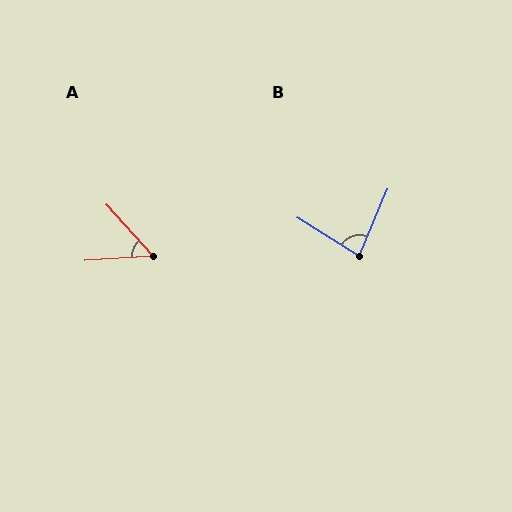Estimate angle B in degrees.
Approximately 81 degrees.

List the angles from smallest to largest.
A (51°), B (81°).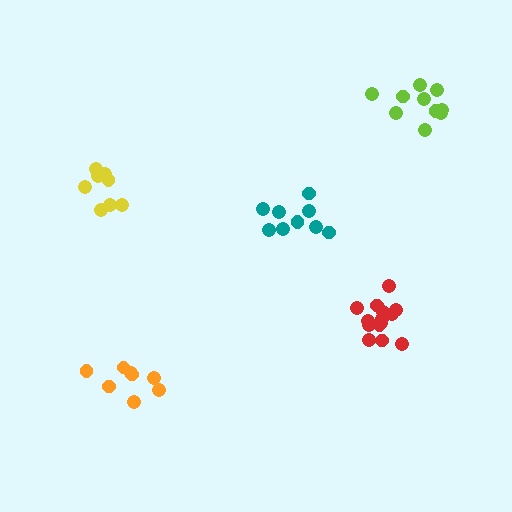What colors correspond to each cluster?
The clusters are colored: teal, orange, yellow, red, lime.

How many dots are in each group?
Group 1: 9 dots, Group 2: 8 dots, Group 3: 8 dots, Group 4: 14 dots, Group 5: 10 dots (49 total).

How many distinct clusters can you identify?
There are 5 distinct clusters.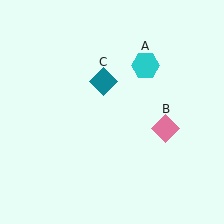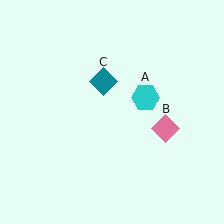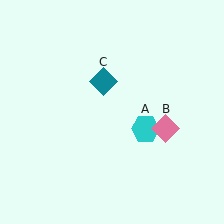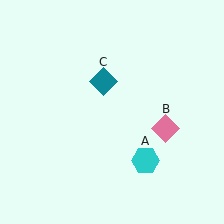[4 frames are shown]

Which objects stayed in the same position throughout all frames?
Pink diamond (object B) and teal diamond (object C) remained stationary.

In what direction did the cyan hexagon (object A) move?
The cyan hexagon (object A) moved down.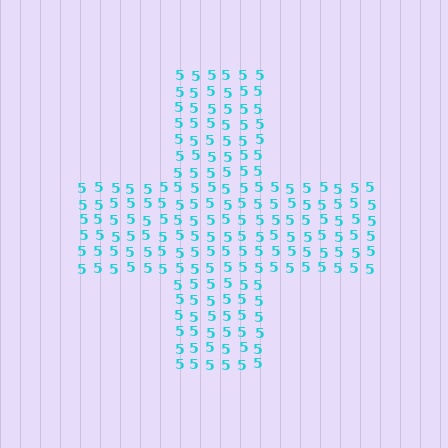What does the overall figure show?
The overall figure shows a cross.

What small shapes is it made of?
It is made of small digit 5's.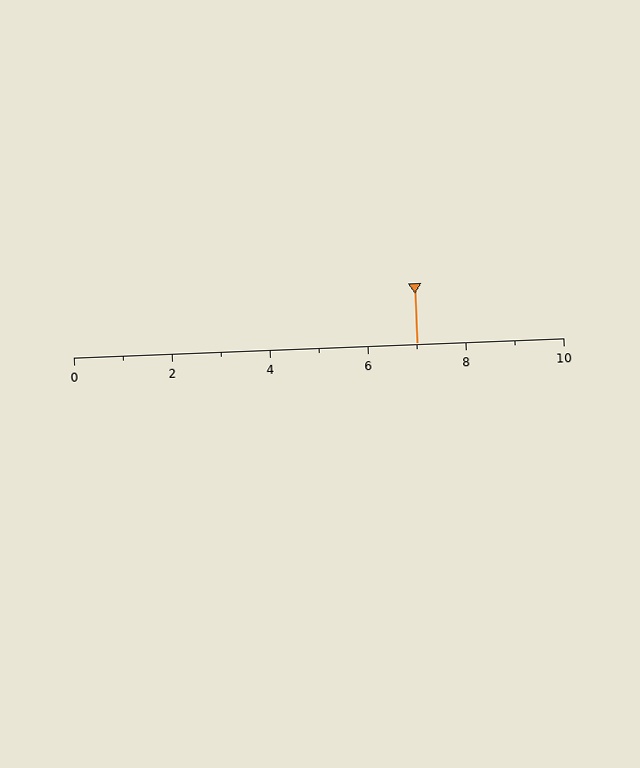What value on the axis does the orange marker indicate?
The marker indicates approximately 7.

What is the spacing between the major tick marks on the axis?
The major ticks are spaced 2 apart.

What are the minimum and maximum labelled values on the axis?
The axis runs from 0 to 10.